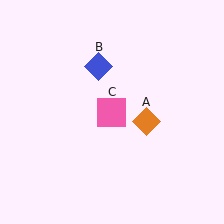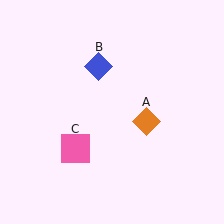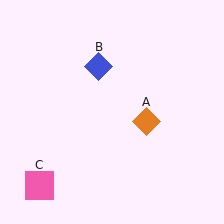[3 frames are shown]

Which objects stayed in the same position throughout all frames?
Orange diamond (object A) and blue diamond (object B) remained stationary.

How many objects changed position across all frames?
1 object changed position: pink square (object C).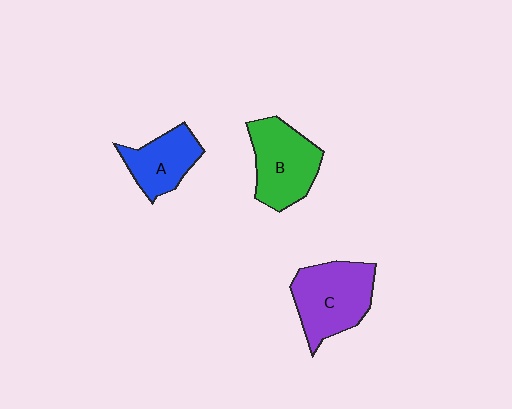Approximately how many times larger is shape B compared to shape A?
Approximately 1.4 times.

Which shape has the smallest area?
Shape A (blue).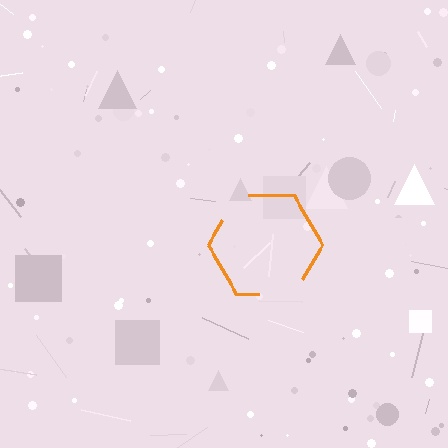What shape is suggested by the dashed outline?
The dashed outline suggests a hexagon.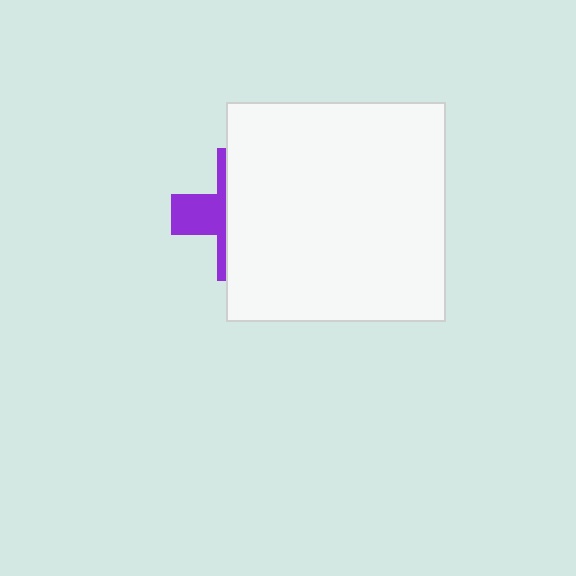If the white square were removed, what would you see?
You would see the complete purple cross.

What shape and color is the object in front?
The object in front is a white square.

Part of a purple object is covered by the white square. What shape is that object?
It is a cross.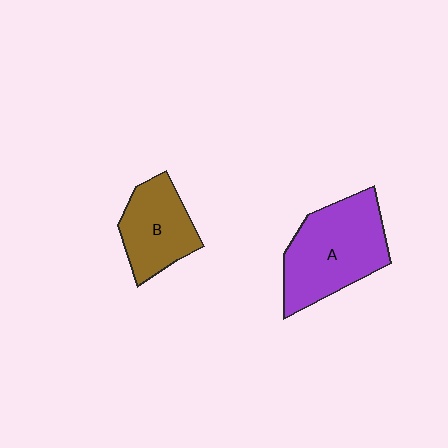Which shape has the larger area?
Shape A (purple).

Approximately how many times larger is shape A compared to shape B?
Approximately 1.5 times.